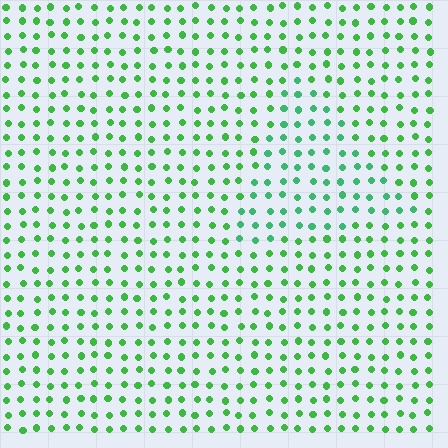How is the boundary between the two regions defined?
The boundary is defined purely by a slight shift in hue (about 24 degrees). Spacing, size, and orientation are identical on both sides.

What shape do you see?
I see a triangle.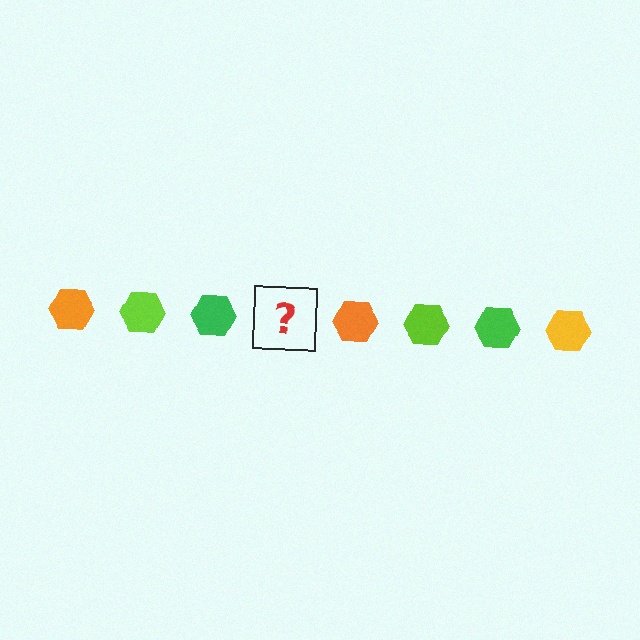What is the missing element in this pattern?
The missing element is a yellow hexagon.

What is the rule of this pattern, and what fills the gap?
The rule is that the pattern cycles through orange, lime, green, yellow hexagons. The gap should be filled with a yellow hexagon.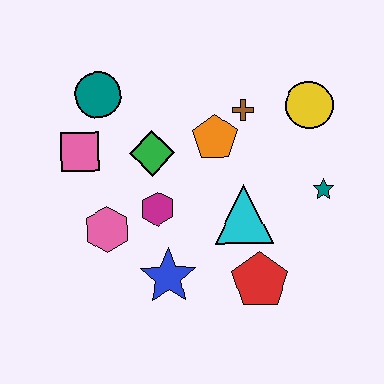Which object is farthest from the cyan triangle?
The teal circle is farthest from the cyan triangle.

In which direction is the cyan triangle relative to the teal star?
The cyan triangle is to the left of the teal star.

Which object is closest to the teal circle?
The pink square is closest to the teal circle.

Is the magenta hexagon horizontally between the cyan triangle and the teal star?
No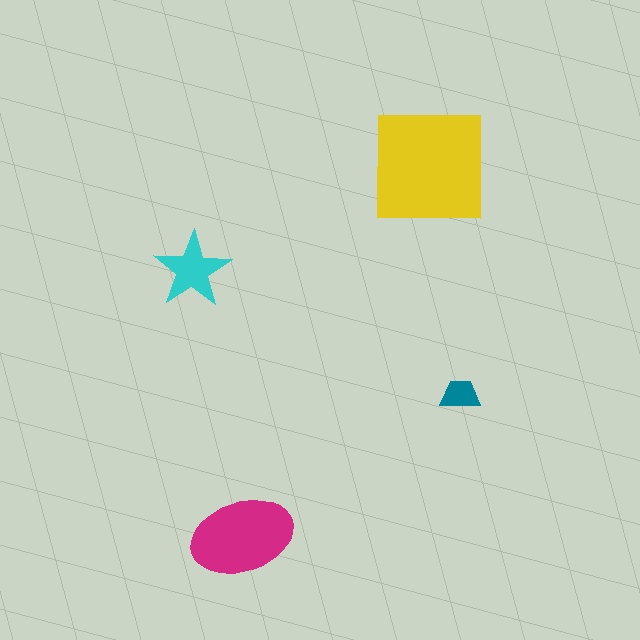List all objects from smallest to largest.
The teal trapezoid, the cyan star, the magenta ellipse, the yellow square.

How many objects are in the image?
There are 4 objects in the image.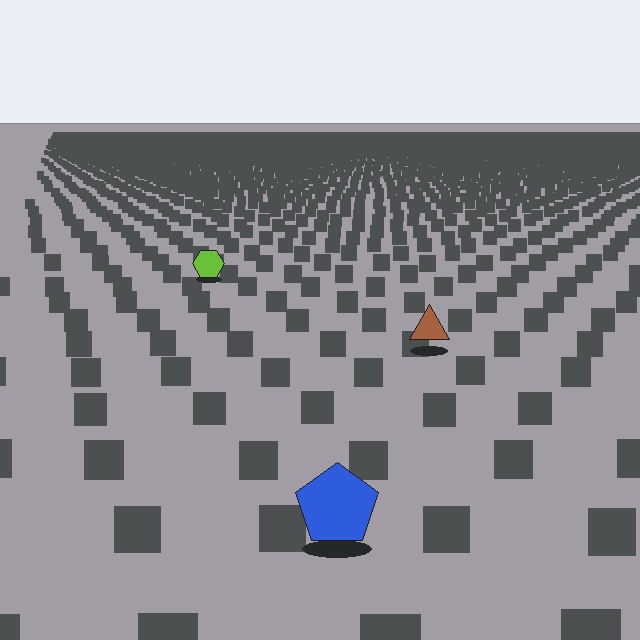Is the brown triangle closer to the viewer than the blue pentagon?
No. The blue pentagon is closer — you can tell from the texture gradient: the ground texture is coarser near it.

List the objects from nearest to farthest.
From nearest to farthest: the blue pentagon, the brown triangle, the lime hexagon.